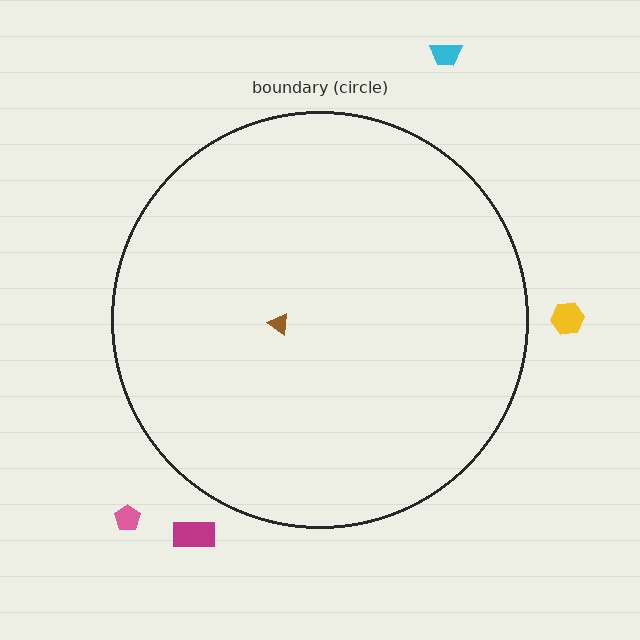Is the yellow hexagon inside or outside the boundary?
Outside.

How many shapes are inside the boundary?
1 inside, 4 outside.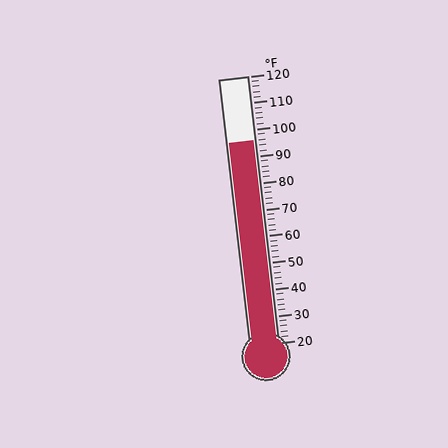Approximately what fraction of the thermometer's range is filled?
The thermometer is filled to approximately 75% of its range.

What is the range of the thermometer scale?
The thermometer scale ranges from 20°F to 120°F.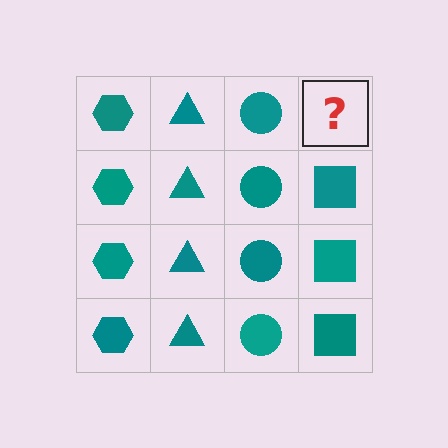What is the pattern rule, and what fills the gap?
The rule is that each column has a consistent shape. The gap should be filled with a teal square.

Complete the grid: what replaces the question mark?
The question mark should be replaced with a teal square.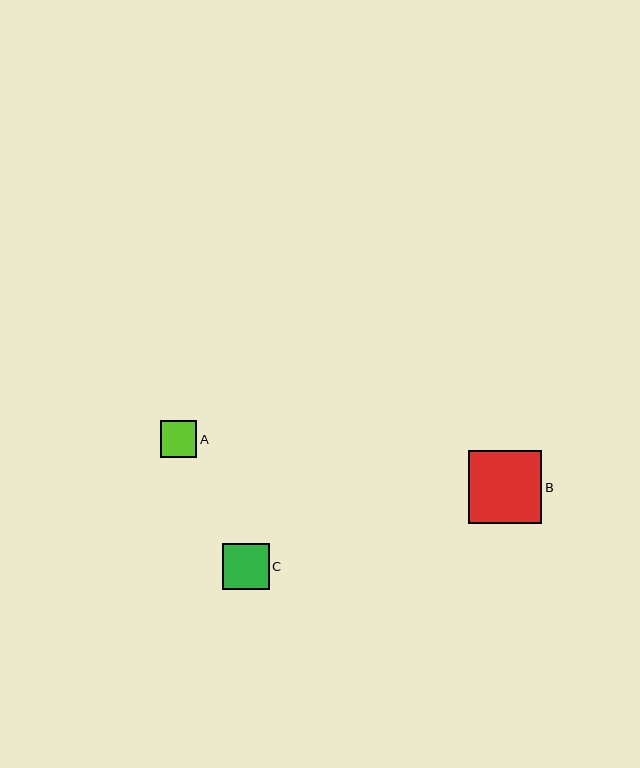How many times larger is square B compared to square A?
Square B is approximately 2.0 times the size of square A.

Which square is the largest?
Square B is the largest with a size of approximately 73 pixels.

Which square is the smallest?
Square A is the smallest with a size of approximately 37 pixels.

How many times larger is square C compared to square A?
Square C is approximately 1.3 times the size of square A.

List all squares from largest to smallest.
From largest to smallest: B, C, A.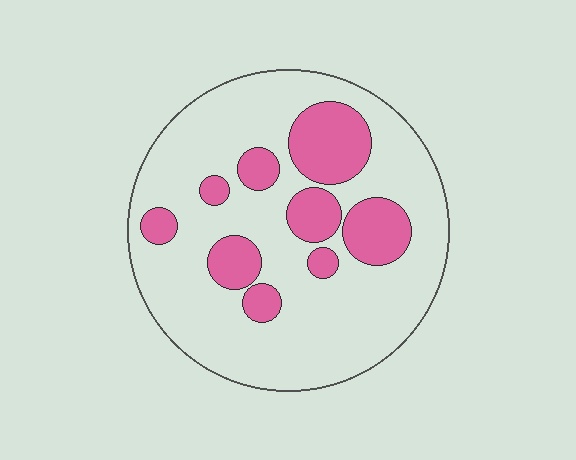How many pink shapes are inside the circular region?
9.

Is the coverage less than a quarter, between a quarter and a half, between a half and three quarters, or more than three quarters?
Less than a quarter.